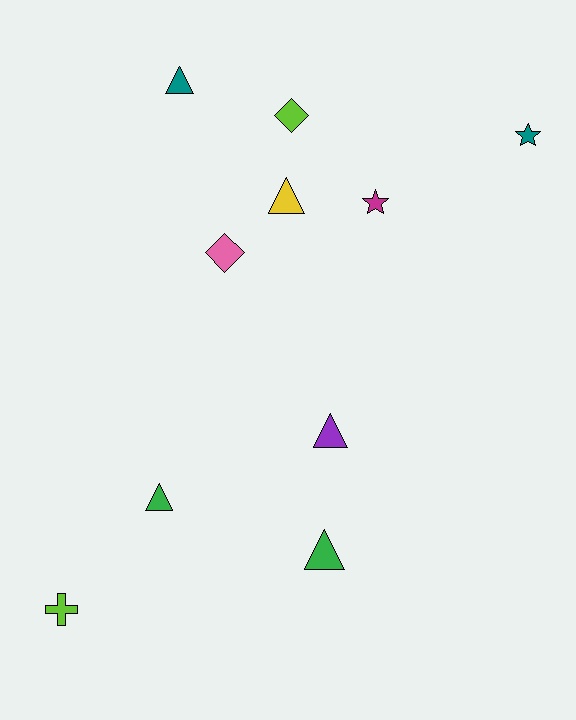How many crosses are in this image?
There is 1 cross.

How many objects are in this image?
There are 10 objects.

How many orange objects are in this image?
There are no orange objects.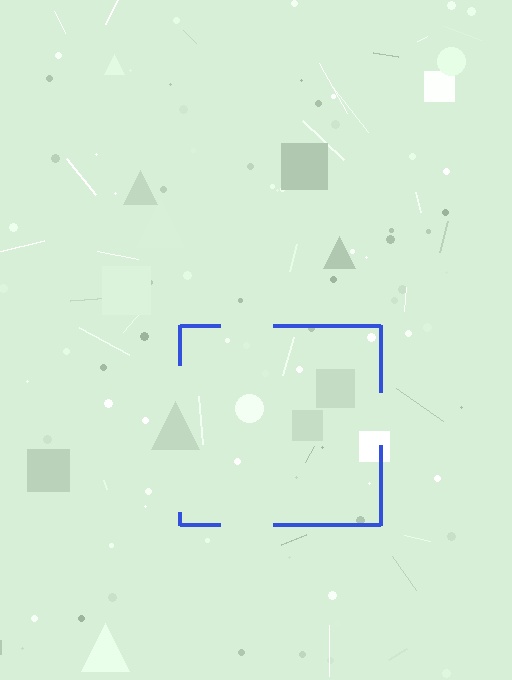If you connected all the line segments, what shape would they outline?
They would outline a square.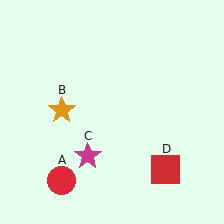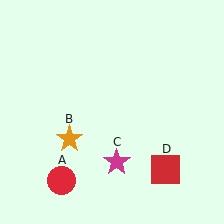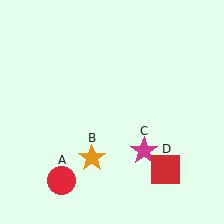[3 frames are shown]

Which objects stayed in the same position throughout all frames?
Red circle (object A) and red square (object D) remained stationary.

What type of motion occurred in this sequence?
The orange star (object B), magenta star (object C) rotated counterclockwise around the center of the scene.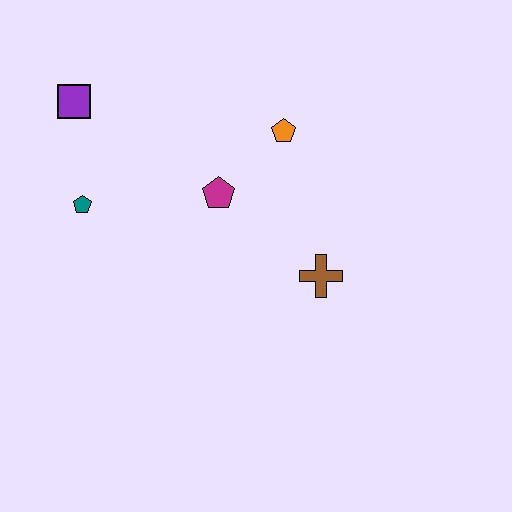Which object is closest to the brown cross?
The magenta pentagon is closest to the brown cross.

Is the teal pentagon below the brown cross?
No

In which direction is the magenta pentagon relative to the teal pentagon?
The magenta pentagon is to the right of the teal pentagon.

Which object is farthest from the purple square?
The brown cross is farthest from the purple square.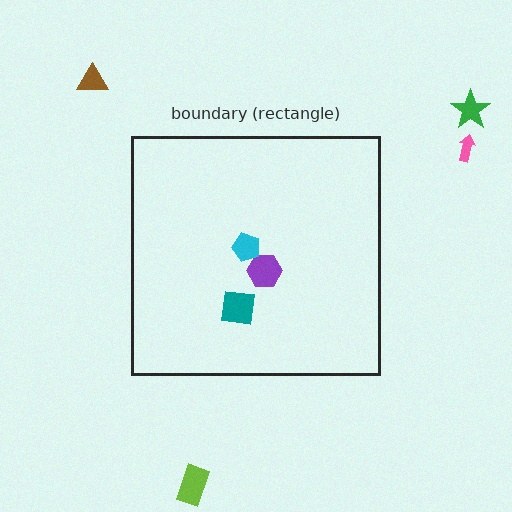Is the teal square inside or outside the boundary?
Inside.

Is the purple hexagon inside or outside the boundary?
Inside.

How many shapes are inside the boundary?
3 inside, 4 outside.